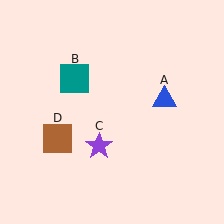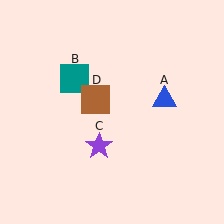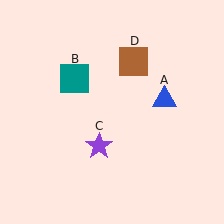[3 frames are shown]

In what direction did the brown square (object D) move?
The brown square (object D) moved up and to the right.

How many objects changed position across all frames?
1 object changed position: brown square (object D).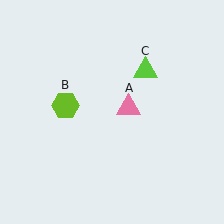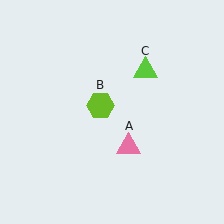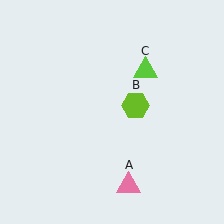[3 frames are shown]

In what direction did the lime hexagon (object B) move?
The lime hexagon (object B) moved right.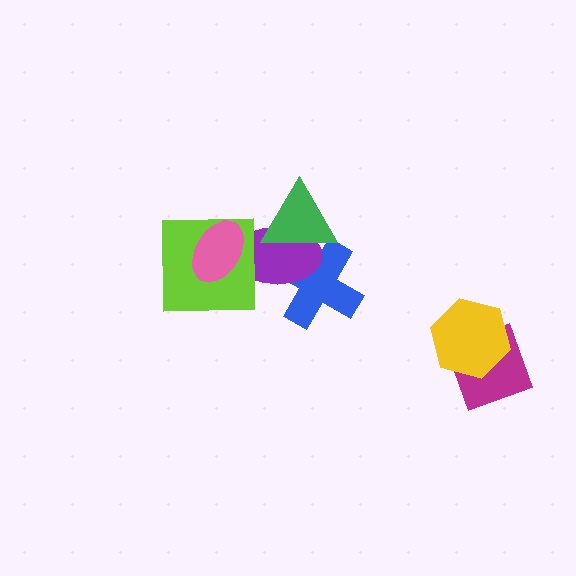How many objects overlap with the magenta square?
1 object overlaps with the magenta square.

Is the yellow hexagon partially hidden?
No, no other shape covers it.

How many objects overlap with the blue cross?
2 objects overlap with the blue cross.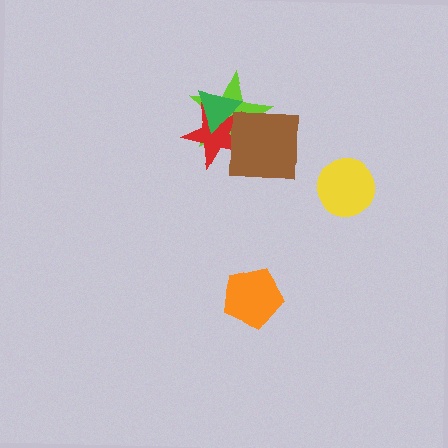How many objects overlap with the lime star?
3 objects overlap with the lime star.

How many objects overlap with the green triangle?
3 objects overlap with the green triangle.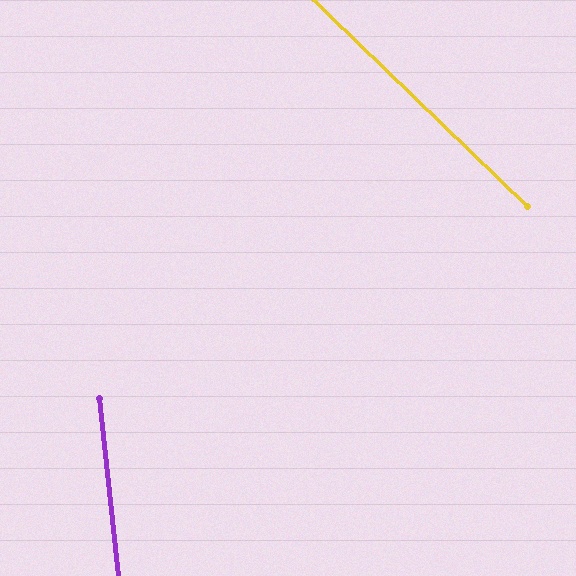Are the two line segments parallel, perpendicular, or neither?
Neither parallel nor perpendicular — they differ by about 40°.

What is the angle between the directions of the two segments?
Approximately 40 degrees.